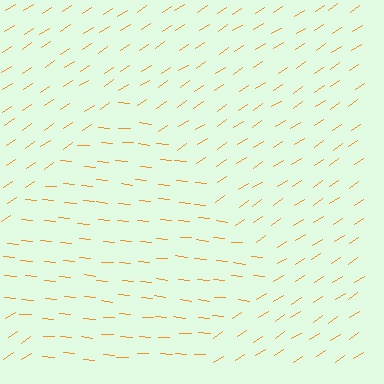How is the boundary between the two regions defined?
The boundary is defined purely by a change in line orientation (approximately 39 degrees difference). All lines are the same color and thickness.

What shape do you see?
I see a diamond.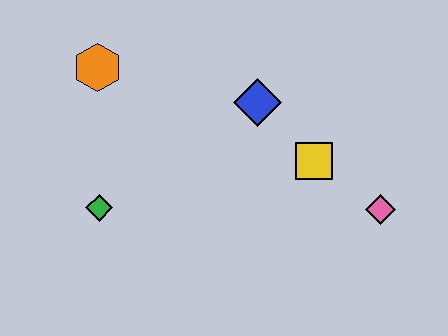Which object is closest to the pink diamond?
The yellow square is closest to the pink diamond.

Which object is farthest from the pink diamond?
The orange hexagon is farthest from the pink diamond.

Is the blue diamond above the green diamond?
Yes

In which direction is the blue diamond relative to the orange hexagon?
The blue diamond is to the right of the orange hexagon.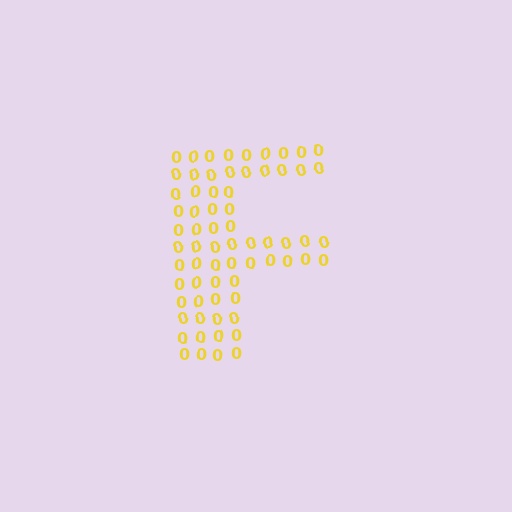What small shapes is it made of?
It is made of small digit 0's.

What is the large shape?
The large shape is the letter F.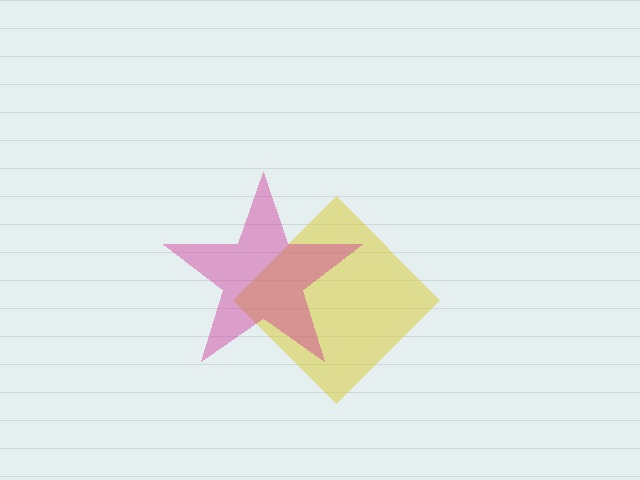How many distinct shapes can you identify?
There are 2 distinct shapes: a yellow diamond, a magenta star.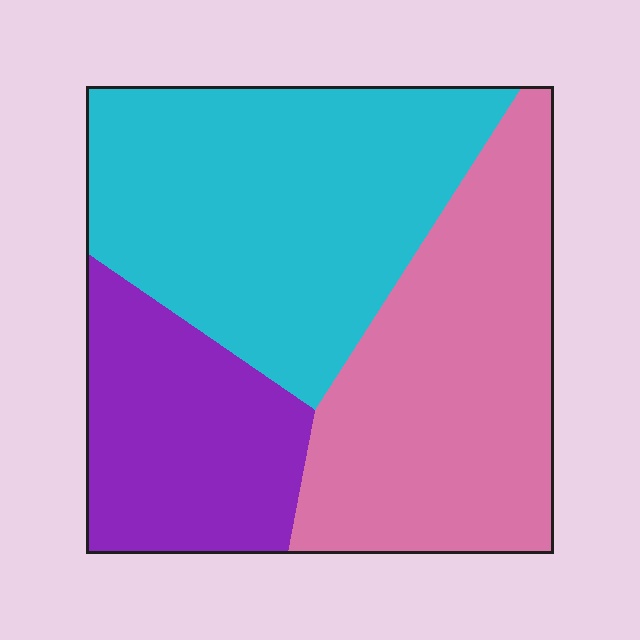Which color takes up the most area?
Cyan, at roughly 40%.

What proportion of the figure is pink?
Pink takes up about three eighths (3/8) of the figure.